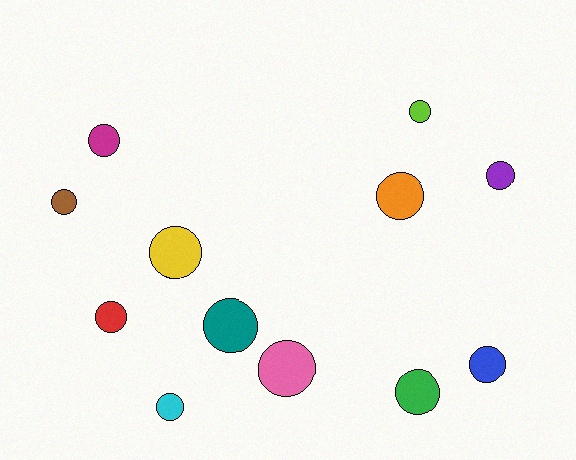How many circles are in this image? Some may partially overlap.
There are 12 circles.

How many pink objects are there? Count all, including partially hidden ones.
There is 1 pink object.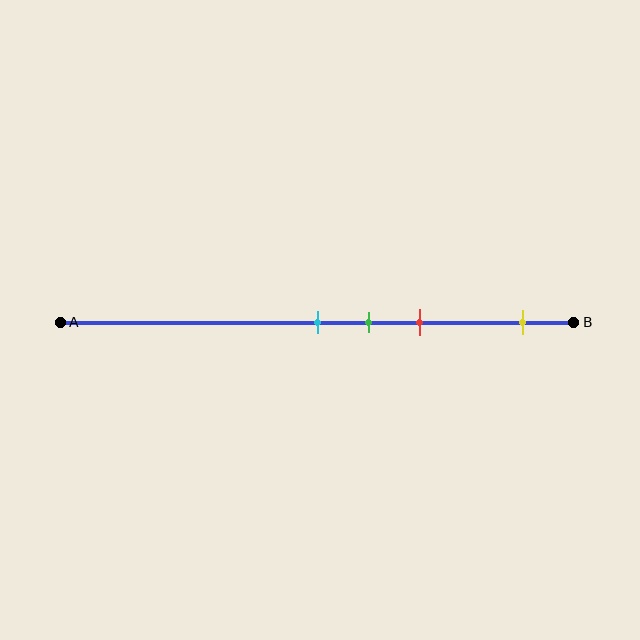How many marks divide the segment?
There are 4 marks dividing the segment.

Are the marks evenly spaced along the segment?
No, the marks are not evenly spaced.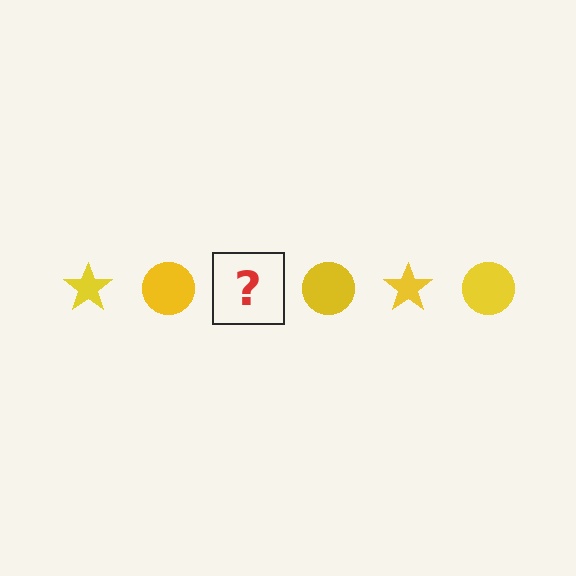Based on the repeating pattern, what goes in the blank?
The blank should be a yellow star.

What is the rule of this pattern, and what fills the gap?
The rule is that the pattern cycles through star, circle shapes in yellow. The gap should be filled with a yellow star.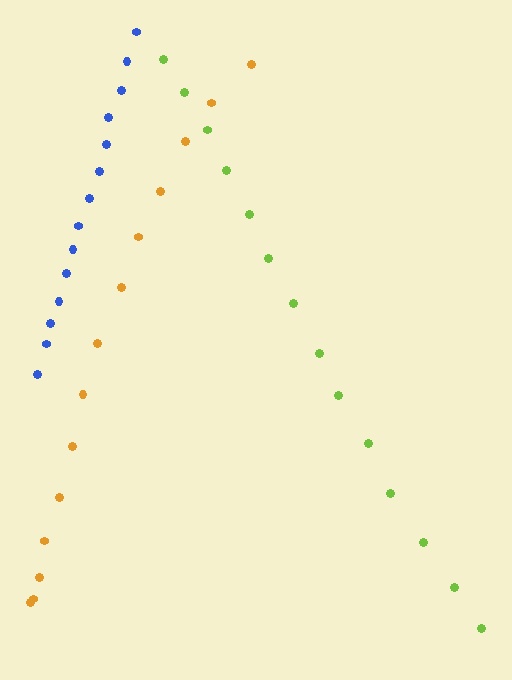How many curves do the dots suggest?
There are 3 distinct paths.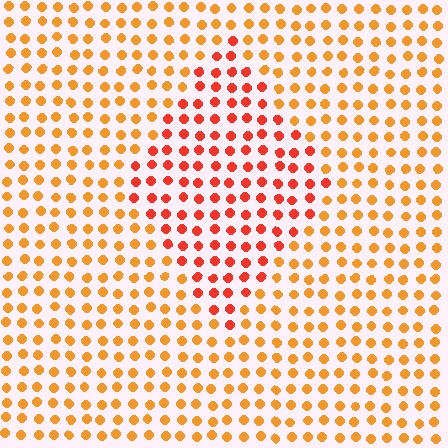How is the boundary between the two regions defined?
The boundary is defined purely by a slight shift in hue (about 30 degrees). Spacing, size, and orientation are identical on both sides.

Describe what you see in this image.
The image is filled with small orange elements in a uniform arrangement. A diamond-shaped region is visible where the elements are tinted to a slightly different hue, forming a subtle color boundary.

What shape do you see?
I see a diamond.